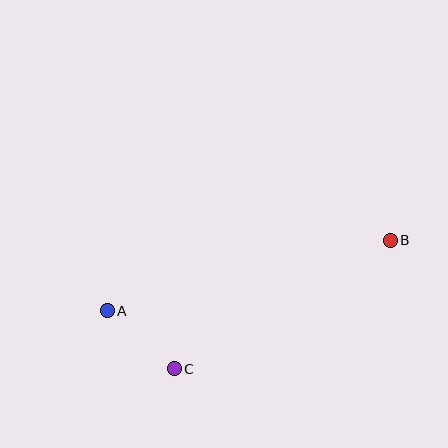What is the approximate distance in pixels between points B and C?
The distance between B and C is approximately 251 pixels.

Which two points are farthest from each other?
Points A and B are farthest from each other.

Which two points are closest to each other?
Points A and C are closest to each other.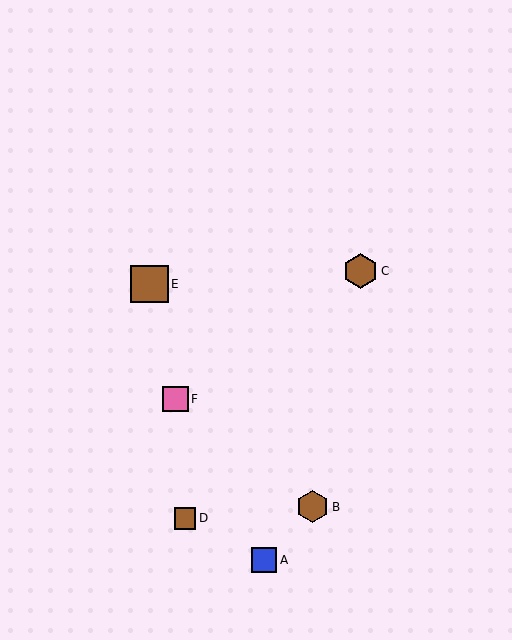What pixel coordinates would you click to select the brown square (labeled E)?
Click at (150, 284) to select the brown square E.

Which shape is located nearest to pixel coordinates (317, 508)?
The brown hexagon (labeled B) at (313, 507) is nearest to that location.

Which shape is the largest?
The brown square (labeled E) is the largest.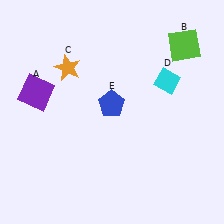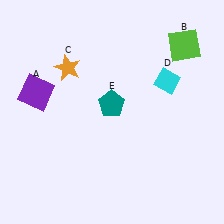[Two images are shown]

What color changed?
The pentagon (E) changed from blue in Image 1 to teal in Image 2.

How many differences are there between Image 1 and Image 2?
There is 1 difference between the two images.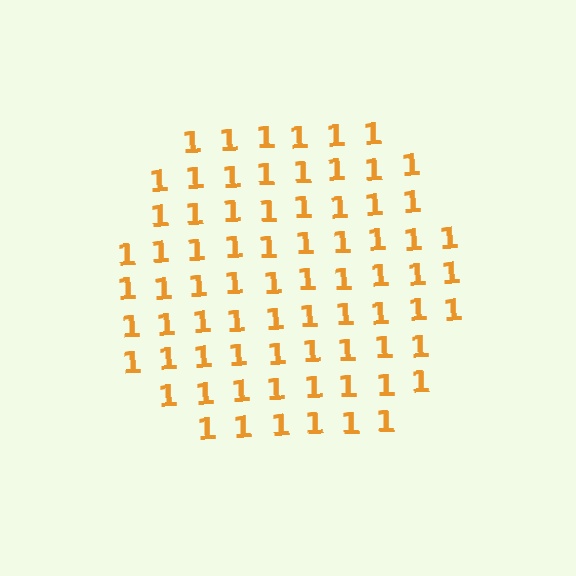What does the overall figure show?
The overall figure shows a hexagon.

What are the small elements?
The small elements are digit 1's.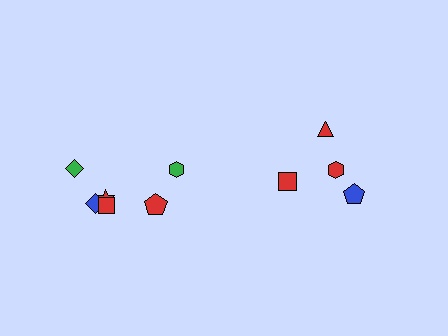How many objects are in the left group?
There are 6 objects.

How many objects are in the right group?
There are 4 objects.